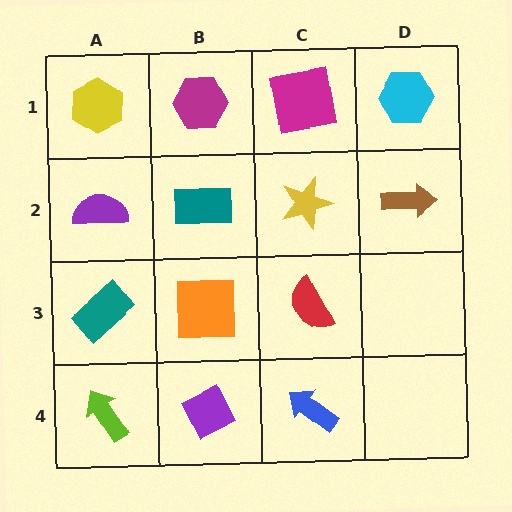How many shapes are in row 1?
4 shapes.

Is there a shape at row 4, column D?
No, that cell is empty.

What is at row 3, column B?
An orange square.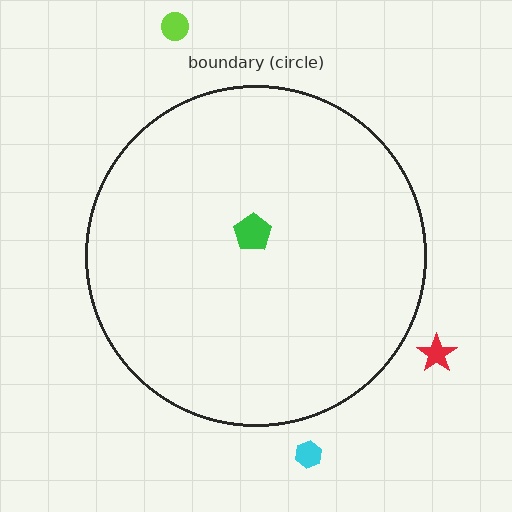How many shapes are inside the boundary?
1 inside, 3 outside.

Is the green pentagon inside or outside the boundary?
Inside.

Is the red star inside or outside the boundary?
Outside.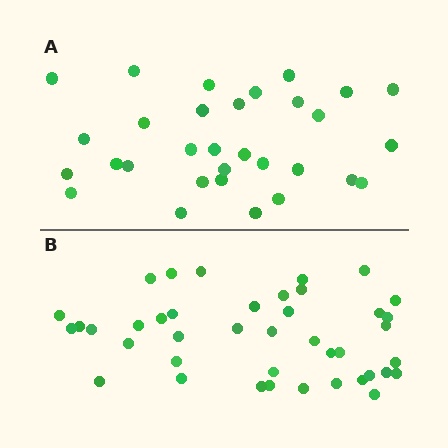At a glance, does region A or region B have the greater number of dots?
Region B (the bottom region) has more dots.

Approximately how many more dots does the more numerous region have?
Region B has roughly 10 or so more dots than region A.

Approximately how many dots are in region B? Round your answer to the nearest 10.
About 40 dots. (The exact count is 41, which rounds to 40.)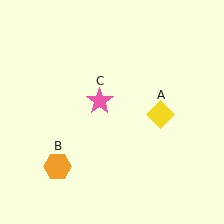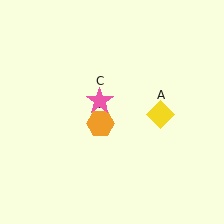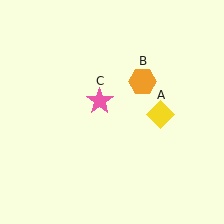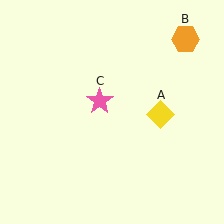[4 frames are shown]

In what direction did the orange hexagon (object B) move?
The orange hexagon (object B) moved up and to the right.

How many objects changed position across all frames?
1 object changed position: orange hexagon (object B).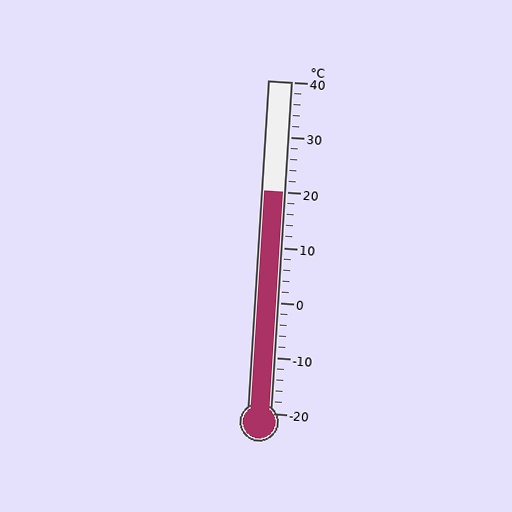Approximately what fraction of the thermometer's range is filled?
The thermometer is filled to approximately 65% of its range.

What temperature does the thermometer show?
The thermometer shows approximately 20°C.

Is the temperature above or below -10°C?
The temperature is above -10°C.